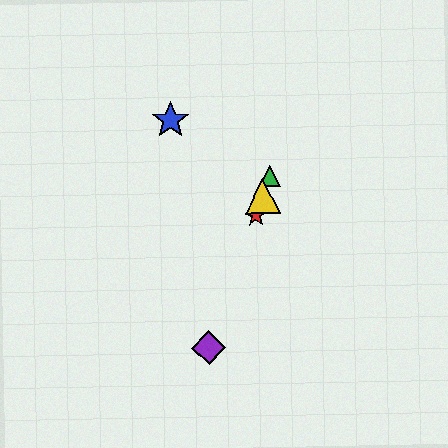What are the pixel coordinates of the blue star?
The blue star is at (171, 120).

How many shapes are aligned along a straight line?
4 shapes (the red star, the green triangle, the yellow triangle, the purple diamond) are aligned along a straight line.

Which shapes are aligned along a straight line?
The red star, the green triangle, the yellow triangle, the purple diamond are aligned along a straight line.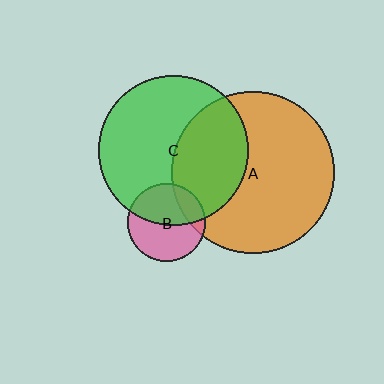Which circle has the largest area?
Circle A (orange).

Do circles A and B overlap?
Yes.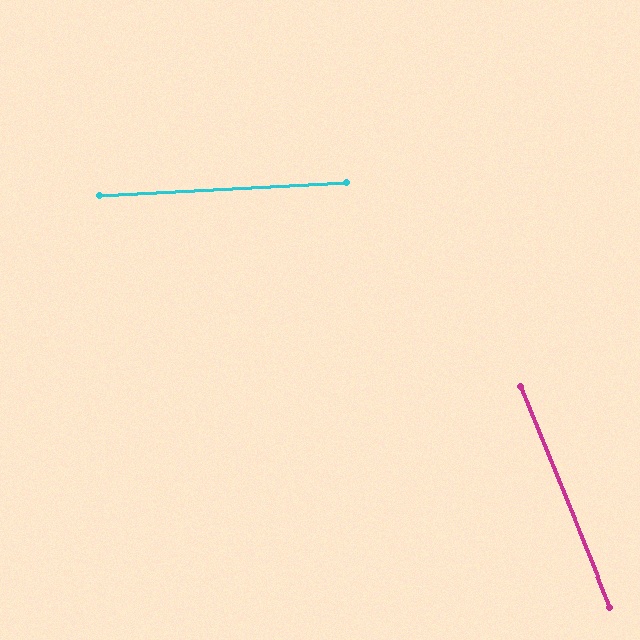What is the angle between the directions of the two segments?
Approximately 71 degrees.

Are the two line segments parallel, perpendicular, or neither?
Neither parallel nor perpendicular — they differ by about 71°.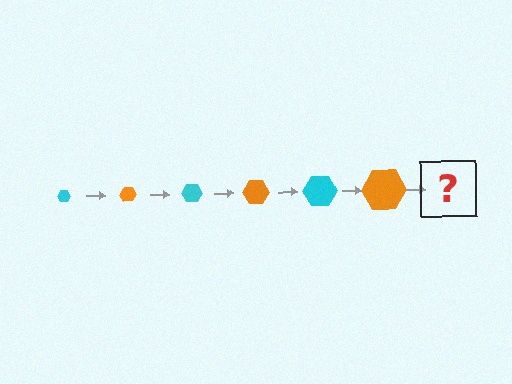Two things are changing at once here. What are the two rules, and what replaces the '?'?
The two rules are that the hexagon grows larger each step and the color cycles through cyan and orange. The '?' should be a cyan hexagon, larger than the previous one.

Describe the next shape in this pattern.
It should be a cyan hexagon, larger than the previous one.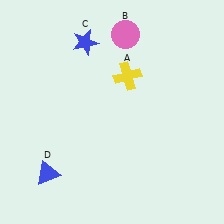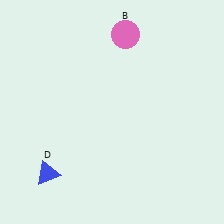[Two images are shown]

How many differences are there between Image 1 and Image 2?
There are 2 differences between the two images.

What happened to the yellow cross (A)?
The yellow cross (A) was removed in Image 2. It was in the top-right area of Image 1.